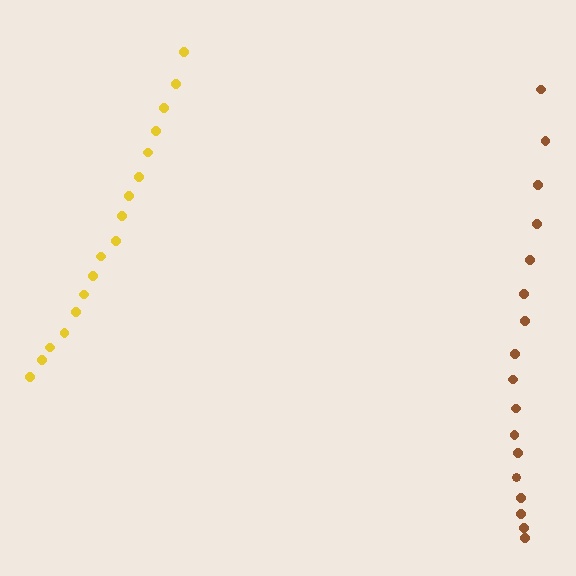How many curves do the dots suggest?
There are 2 distinct paths.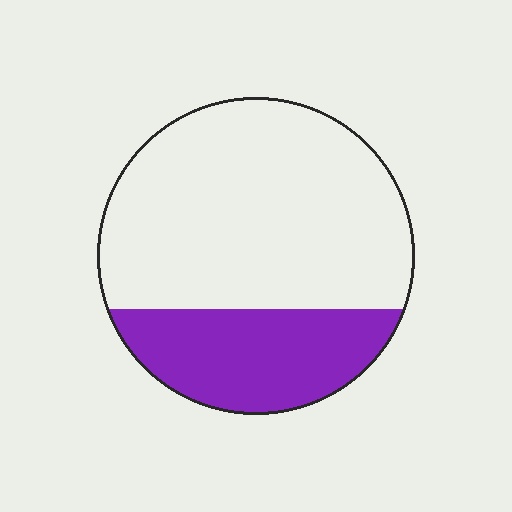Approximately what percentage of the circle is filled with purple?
Approximately 30%.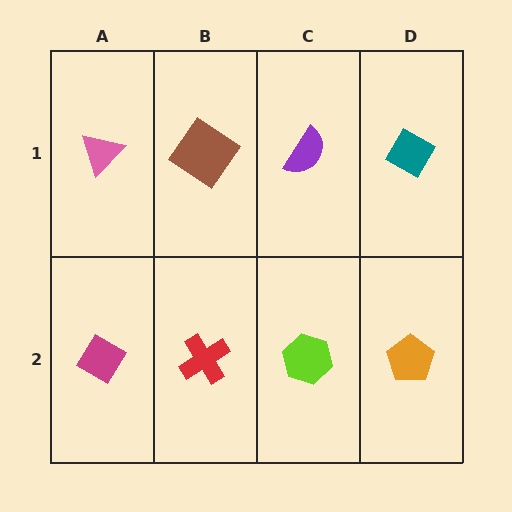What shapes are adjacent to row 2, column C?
A purple semicircle (row 1, column C), a red cross (row 2, column B), an orange pentagon (row 2, column D).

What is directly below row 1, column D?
An orange pentagon.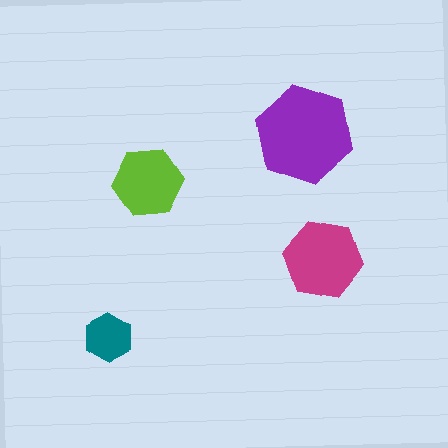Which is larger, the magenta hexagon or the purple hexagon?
The purple one.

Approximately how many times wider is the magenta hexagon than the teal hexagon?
About 1.5 times wider.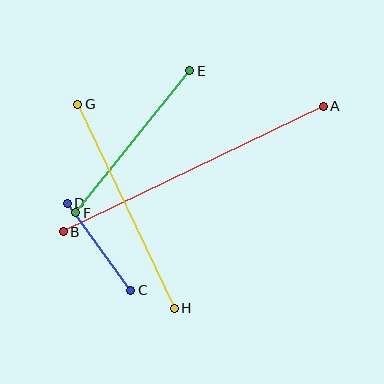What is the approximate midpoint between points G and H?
The midpoint is at approximately (126, 206) pixels.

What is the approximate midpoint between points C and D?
The midpoint is at approximately (99, 247) pixels.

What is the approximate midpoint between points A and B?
The midpoint is at approximately (193, 169) pixels.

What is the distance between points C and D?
The distance is approximately 108 pixels.